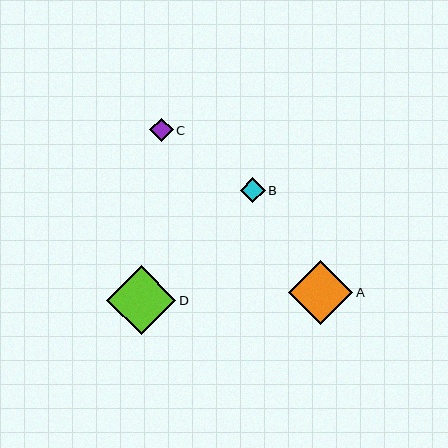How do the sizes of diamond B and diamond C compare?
Diamond B and diamond C are approximately the same size.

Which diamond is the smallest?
Diamond C is the smallest with a size of approximately 24 pixels.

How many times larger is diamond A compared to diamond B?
Diamond A is approximately 2.6 times the size of diamond B.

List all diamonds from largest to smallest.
From largest to smallest: D, A, B, C.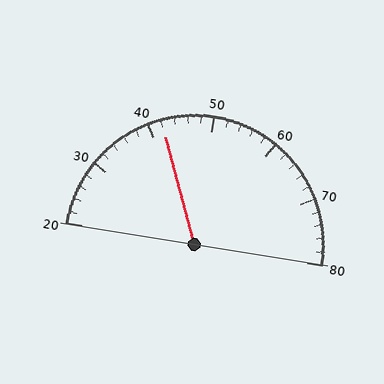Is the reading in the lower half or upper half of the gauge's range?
The reading is in the lower half of the range (20 to 80).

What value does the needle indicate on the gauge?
The needle indicates approximately 42.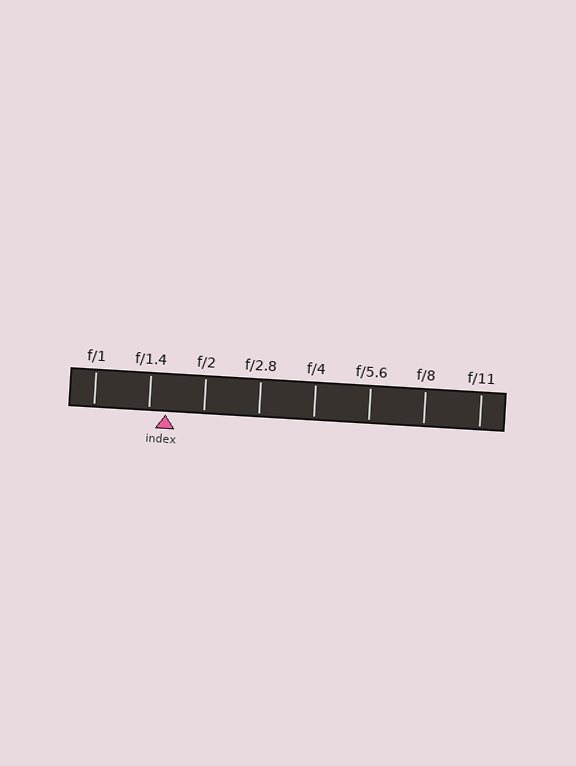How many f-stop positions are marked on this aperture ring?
There are 8 f-stop positions marked.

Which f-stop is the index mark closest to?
The index mark is closest to f/1.4.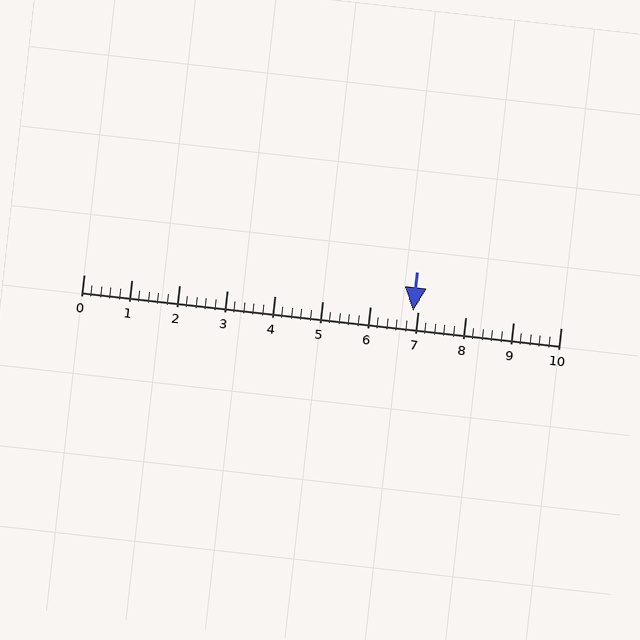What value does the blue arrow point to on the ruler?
The blue arrow points to approximately 6.9.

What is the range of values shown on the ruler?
The ruler shows values from 0 to 10.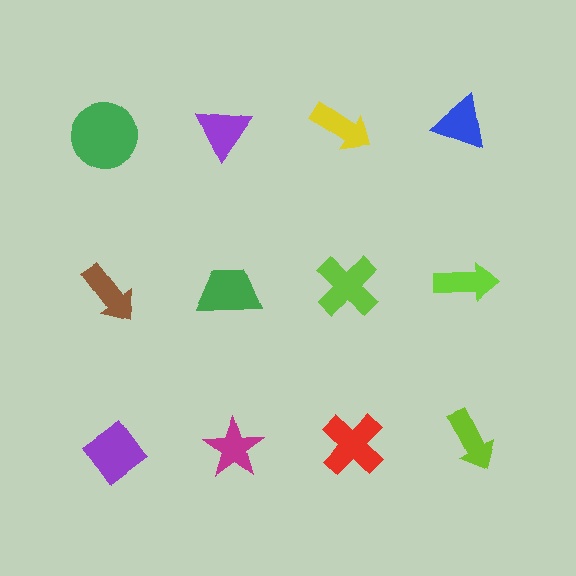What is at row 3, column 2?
A magenta star.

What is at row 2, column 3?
A lime cross.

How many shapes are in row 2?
4 shapes.